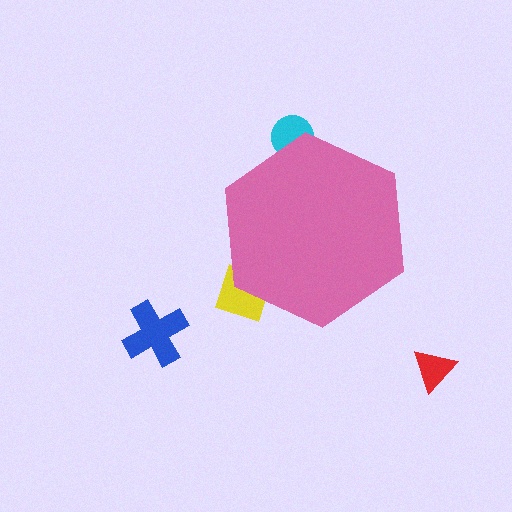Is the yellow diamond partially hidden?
Yes, the yellow diamond is partially hidden behind the pink hexagon.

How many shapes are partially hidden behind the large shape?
2 shapes are partially hidden.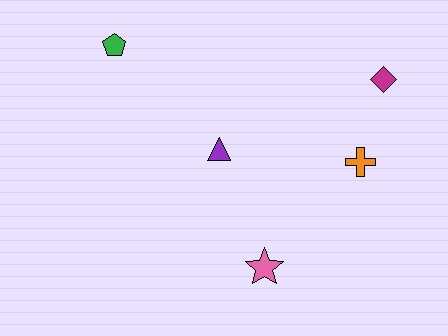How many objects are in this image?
There are 5 objects.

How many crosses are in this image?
There is 1 cross.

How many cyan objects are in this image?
There are no cyan objects.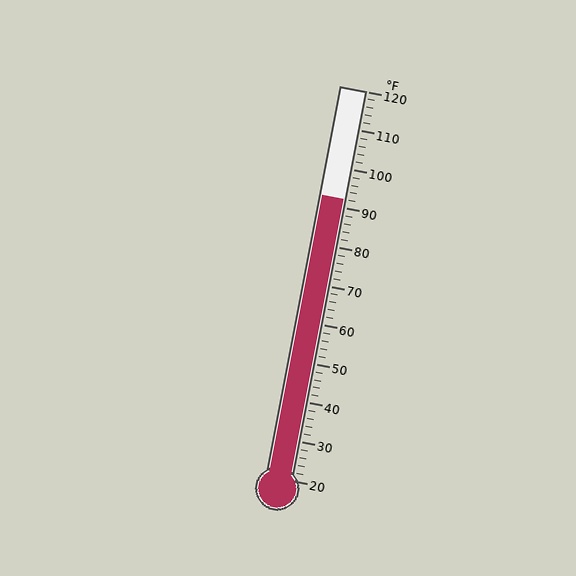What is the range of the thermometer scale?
The thermometer scale ranges from 20°F to 120°F.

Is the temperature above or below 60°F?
The temperature is above 60°F.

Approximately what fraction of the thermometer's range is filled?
The thermometer is filled to approximately 70% of its range.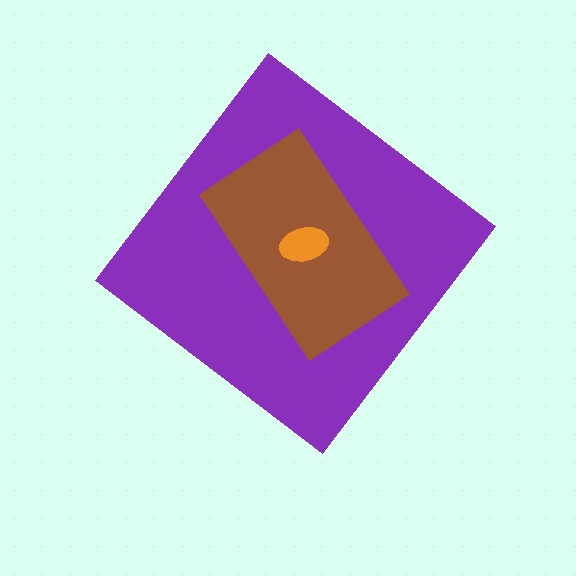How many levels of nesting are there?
3.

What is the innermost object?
The orange ellipse.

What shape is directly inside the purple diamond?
The brown rectangle.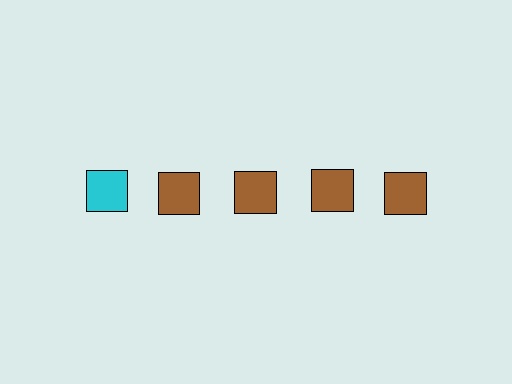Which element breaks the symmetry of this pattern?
The cyan square in the top row, leftmost column breaks the symmetry. All other shapes are brown squares.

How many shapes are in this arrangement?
There are 5 shapes arranged in a grid pattern.